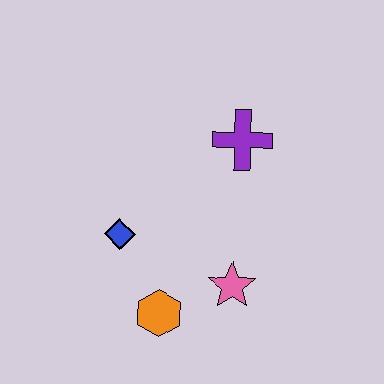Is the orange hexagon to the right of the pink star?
No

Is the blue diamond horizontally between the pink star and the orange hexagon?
No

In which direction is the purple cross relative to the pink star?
The purple cross is above the pink star.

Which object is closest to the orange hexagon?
The pink star is closest to the orange hexagon.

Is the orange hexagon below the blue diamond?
Yes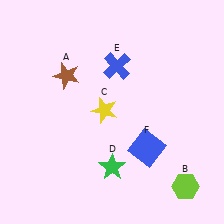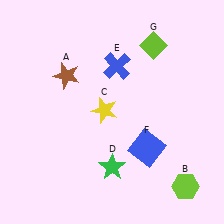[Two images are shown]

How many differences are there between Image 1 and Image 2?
There is 1 difference between the two images.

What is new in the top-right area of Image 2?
A lime diamond (G) was added in the top-right area of Image 2.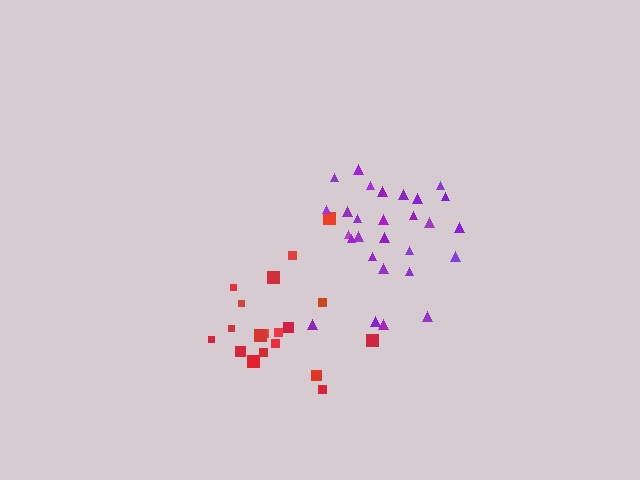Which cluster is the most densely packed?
Red.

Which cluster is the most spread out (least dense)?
Purple.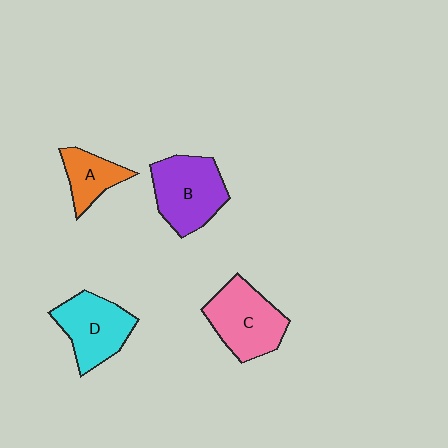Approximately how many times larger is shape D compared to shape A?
Approximately 1.6 times.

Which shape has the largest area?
Shape B (purple).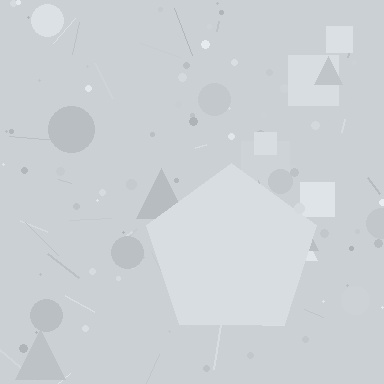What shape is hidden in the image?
A pentagon is hidden in the image.